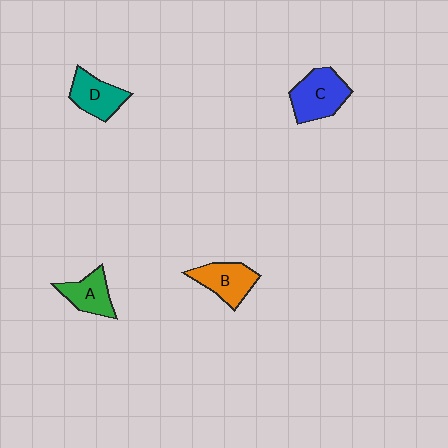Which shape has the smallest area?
Shape A (green).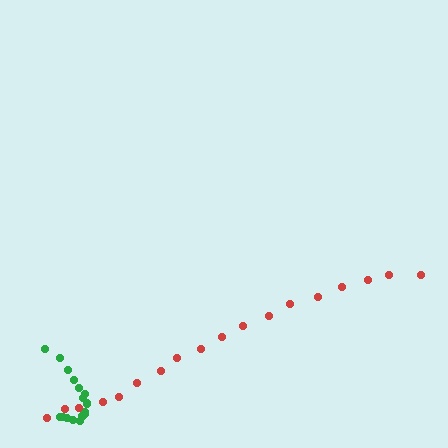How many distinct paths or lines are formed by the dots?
There are 2 distinct paths.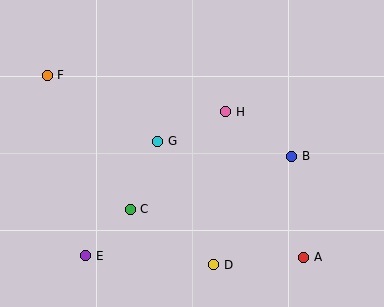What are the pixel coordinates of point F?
Point F is at (47, 75).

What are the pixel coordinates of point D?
Point D is at (213, 265).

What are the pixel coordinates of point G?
Point G is at (158, 141).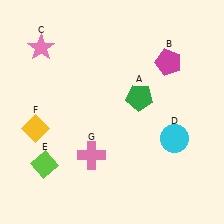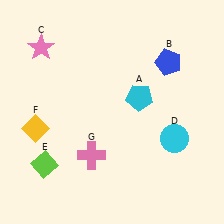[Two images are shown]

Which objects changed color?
A changed from green to cyan. B changed from magenta to blue.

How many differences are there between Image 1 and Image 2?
There are 2 differences between the two images.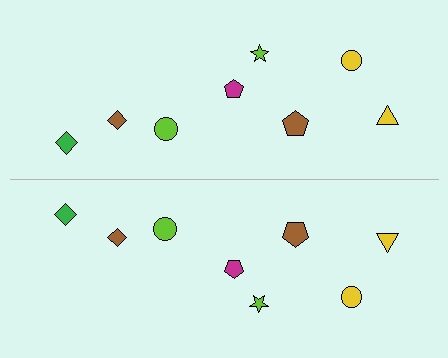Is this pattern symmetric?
Yes, this pattern has bilateral (reflection) symmetry.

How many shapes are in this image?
There are 16 shapes in this image.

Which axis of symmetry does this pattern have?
The pattern has a horizontal axis of symmetry running through the center of the image.